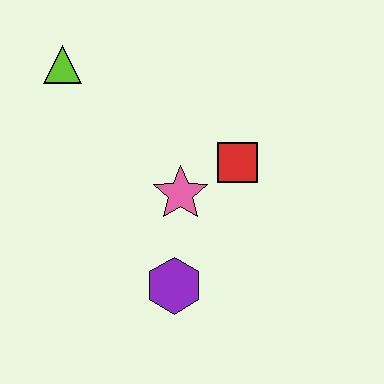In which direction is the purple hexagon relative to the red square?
The purple hexagon is below the red square.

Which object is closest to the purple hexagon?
The pink star is closest to the purple hexagon.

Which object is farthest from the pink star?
The lime triangle is farthest from the pink star.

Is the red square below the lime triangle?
Yes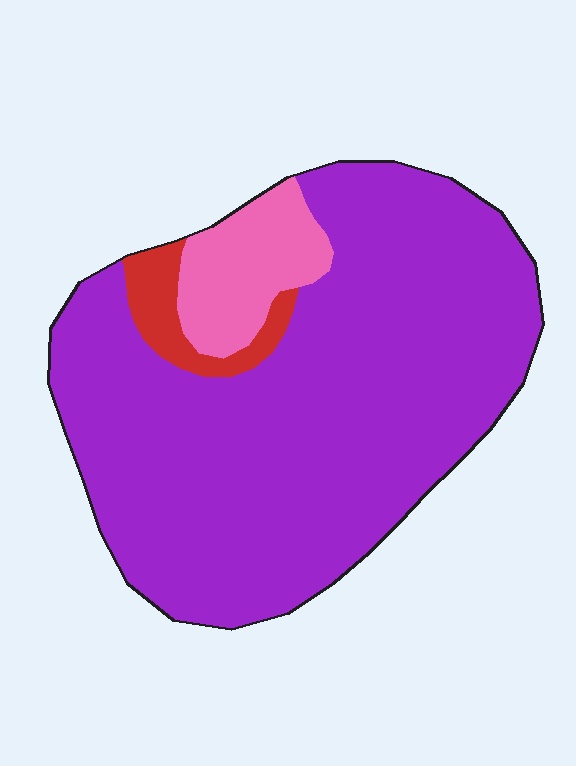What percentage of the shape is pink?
Pink covers 11% of the shape.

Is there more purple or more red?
Purple.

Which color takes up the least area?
Red, at roughly 5%.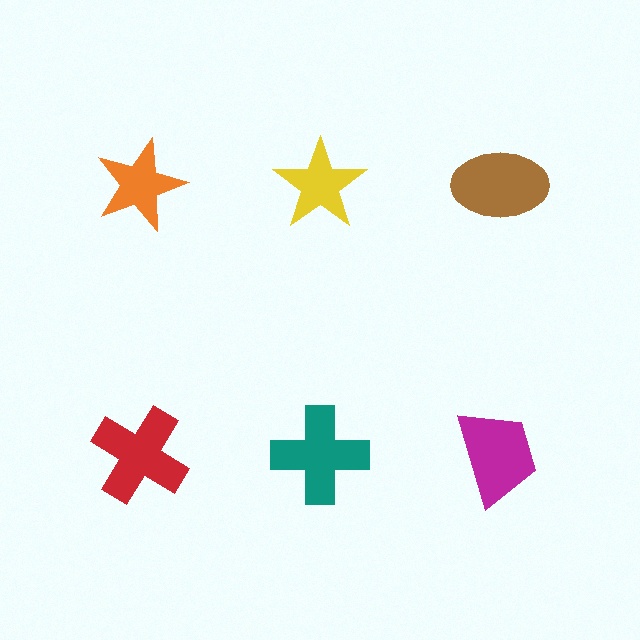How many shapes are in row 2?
3 shapes.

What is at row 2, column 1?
A red cross.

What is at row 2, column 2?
A teal cross.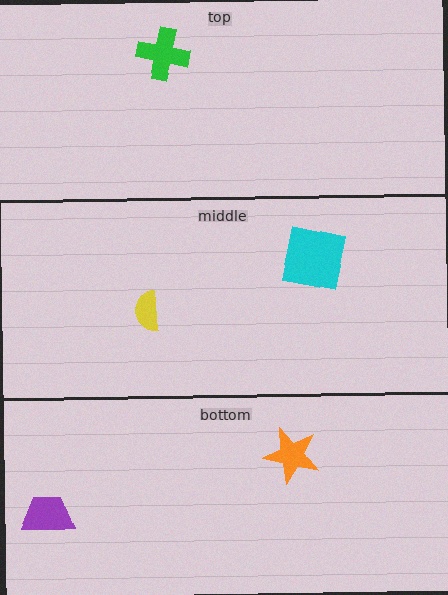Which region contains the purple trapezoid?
The bottom region.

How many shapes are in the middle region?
2.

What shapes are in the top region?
The green cross.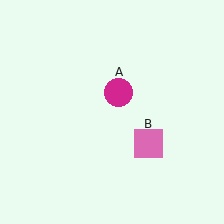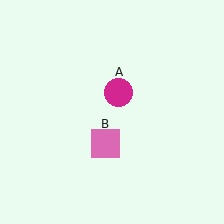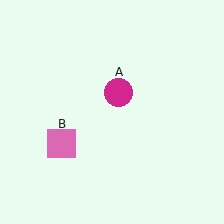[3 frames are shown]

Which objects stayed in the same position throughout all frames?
Magenta circle (object A) remained stationary.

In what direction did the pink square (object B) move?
The pink square (object B) moved left.